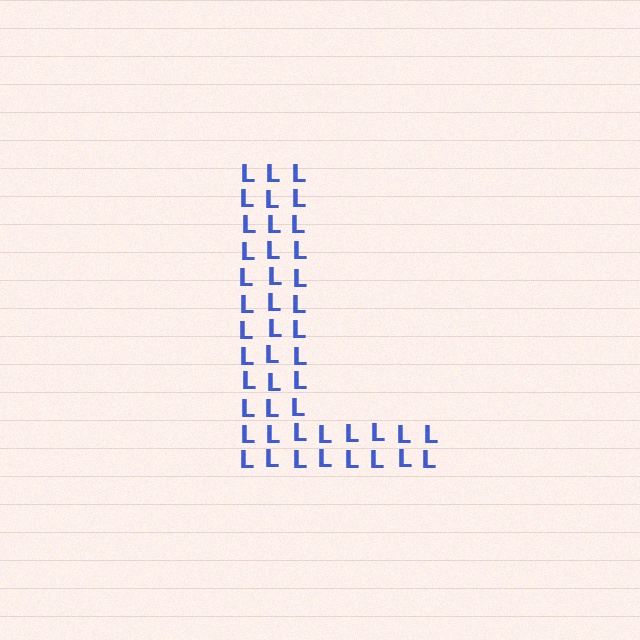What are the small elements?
The small elements are letter L's.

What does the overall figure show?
The overall figure shows the letter L.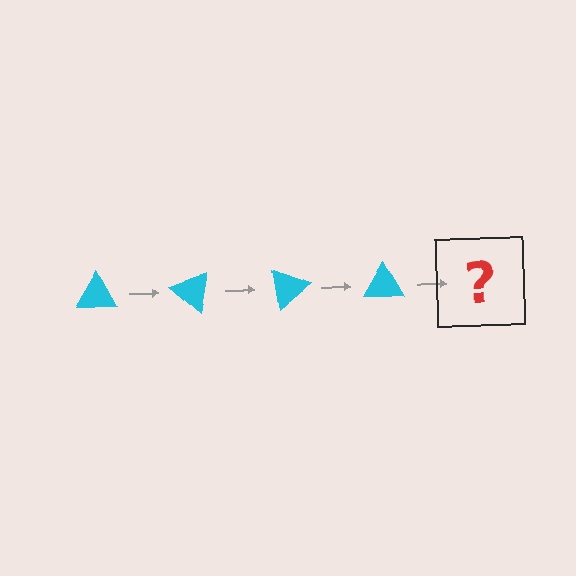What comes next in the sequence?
The next element should be a cyan triangle rotated 160 degrees.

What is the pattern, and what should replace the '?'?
The pattern is that the triangle rotates 40 degrees each step. The '?' should be a cyan triangle rotated 160 degrees.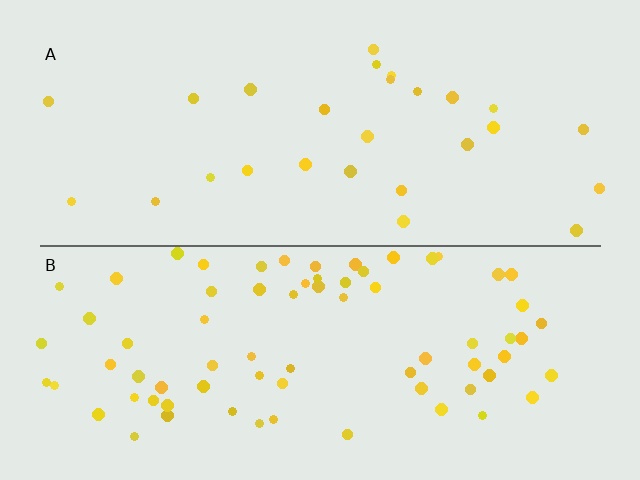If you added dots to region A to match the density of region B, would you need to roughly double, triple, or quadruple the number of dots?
Approximately triple.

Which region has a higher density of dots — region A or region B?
B (the bottom).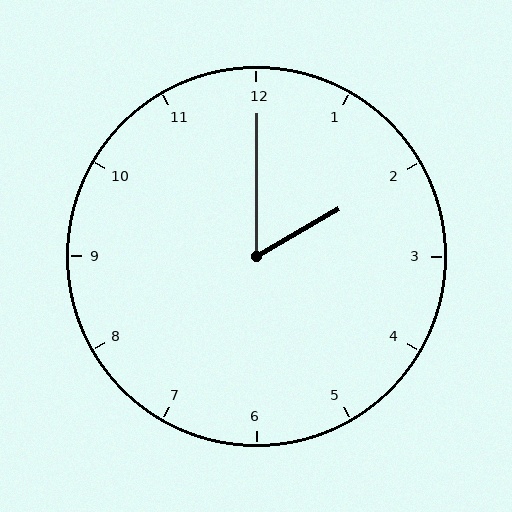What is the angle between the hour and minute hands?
Approximately 60 degrees.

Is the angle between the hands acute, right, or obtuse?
It is acute.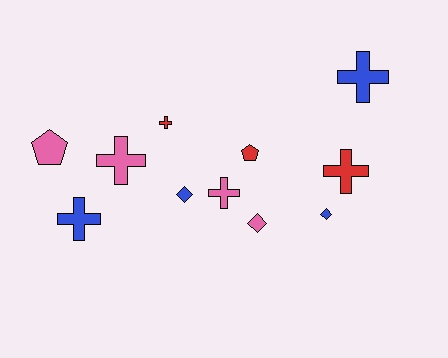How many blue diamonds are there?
There are 2 blue diamonds.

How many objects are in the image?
There are 11 objects.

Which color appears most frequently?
Blue, with 4 objects.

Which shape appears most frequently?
Cross, with 6 objects.